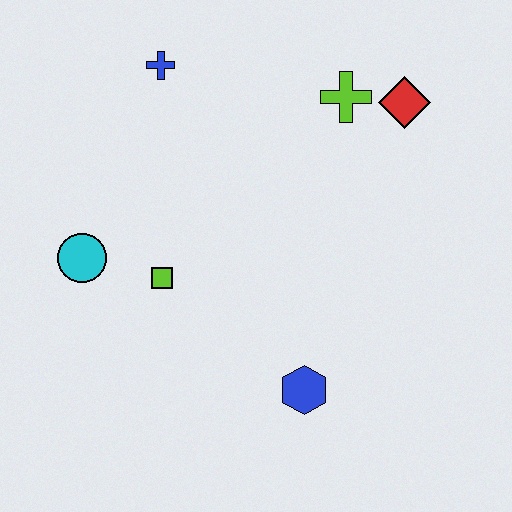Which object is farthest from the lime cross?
The cyan circle is farthest from the lime cross.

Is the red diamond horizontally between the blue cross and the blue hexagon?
No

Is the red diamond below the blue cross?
Yes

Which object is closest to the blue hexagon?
The lime square is closest to the blue hexagon.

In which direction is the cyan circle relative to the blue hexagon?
The cyan circle is to the left of the blue hexagon.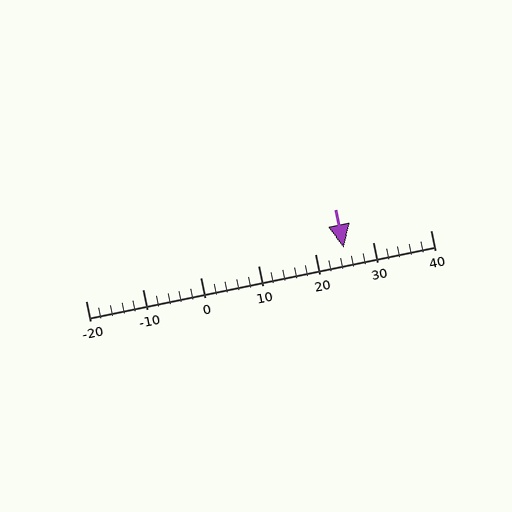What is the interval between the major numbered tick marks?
The major tick marks are spaced 10 units apart.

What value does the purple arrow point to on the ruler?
The purple arrow points to approximately 25.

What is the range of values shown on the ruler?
The ruler shows values from -20 to 40.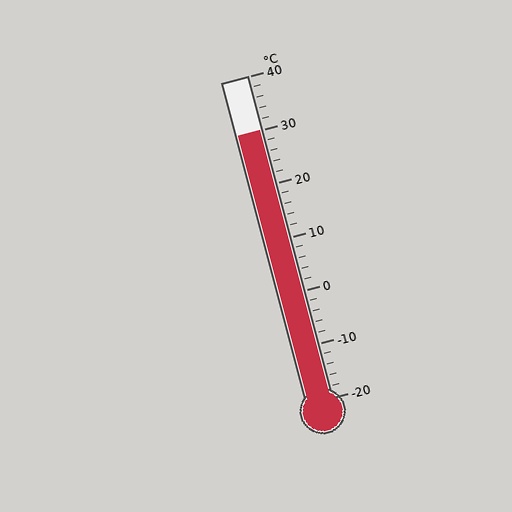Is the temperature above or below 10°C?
The temperature is above 10°C.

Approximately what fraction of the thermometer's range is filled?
The thermometer is filled to approximately 85% of its range.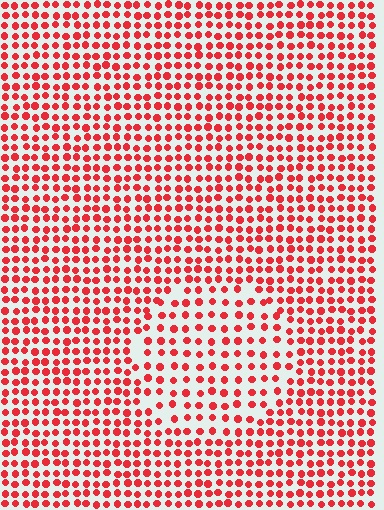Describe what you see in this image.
The image contains small red elements arranged at two different densities. A circle-shaped region is visible where the elements are less densely packed than the surrounding area.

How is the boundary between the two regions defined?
The boundary is defined by a change in element density (approximately 1.6x ratio). All elements are the same color, size, and shape.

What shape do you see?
I see a circle.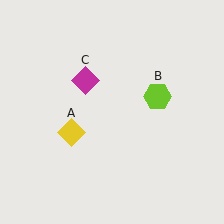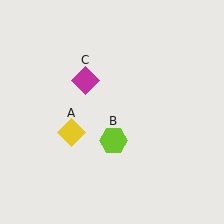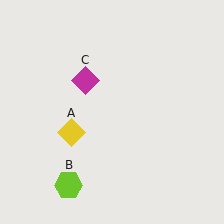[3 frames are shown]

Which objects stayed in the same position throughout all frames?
Yellow diamond (object A) and magenta diamond (object C) remained stationary.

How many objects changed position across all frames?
1 object changed position: lime hexagon (object B).